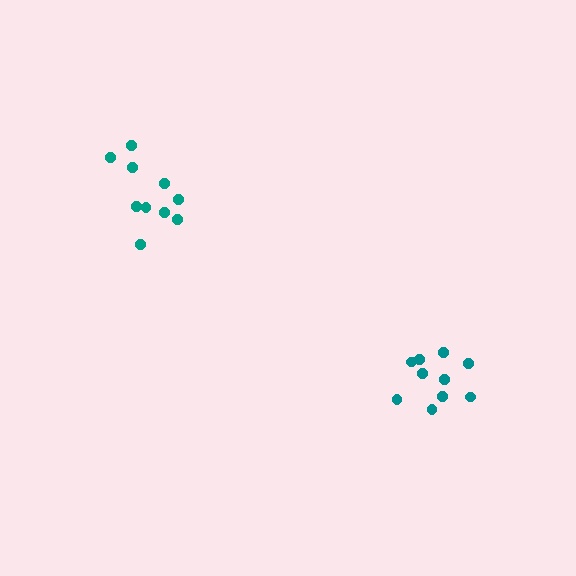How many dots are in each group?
Group 1: 10 dots, Group 2: 10 dots (20 total).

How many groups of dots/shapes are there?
There are 2 groups.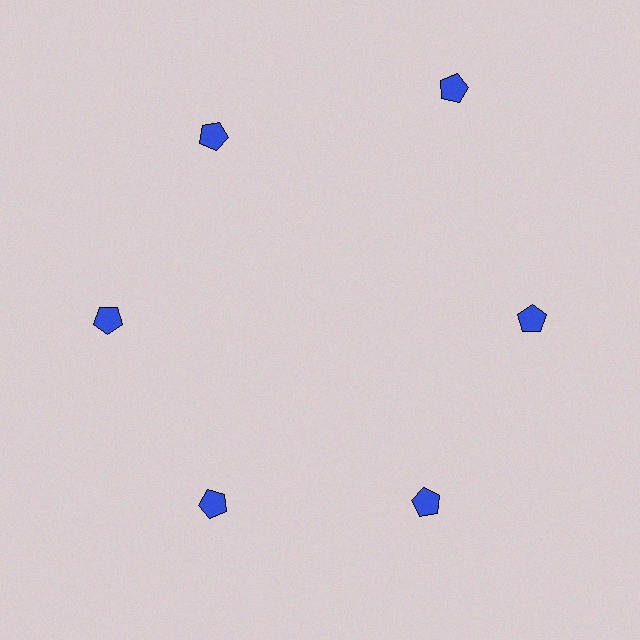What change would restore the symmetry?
The symmetry would be restored by moving it inward, back onto the ring so that all 6 pentagons sit at equal angles and equal distance from the center.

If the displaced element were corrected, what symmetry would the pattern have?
It would have 6-fold rotational symmetry — the pattern would map onto itself every 60 degrees.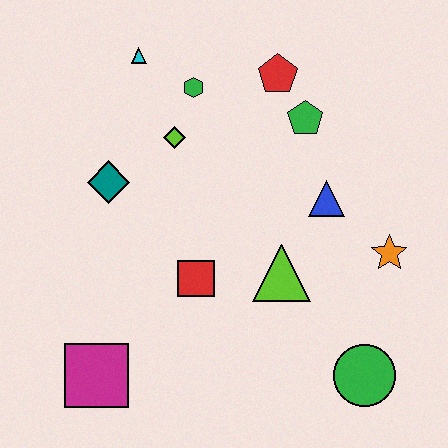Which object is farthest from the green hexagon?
The green circle is farthest from the green hexagon.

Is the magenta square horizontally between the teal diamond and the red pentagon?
No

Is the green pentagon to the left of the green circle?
Yes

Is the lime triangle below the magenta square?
No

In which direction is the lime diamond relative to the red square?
The lime diamond is above the red square.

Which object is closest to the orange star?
The blue triangle is closest to the orange star.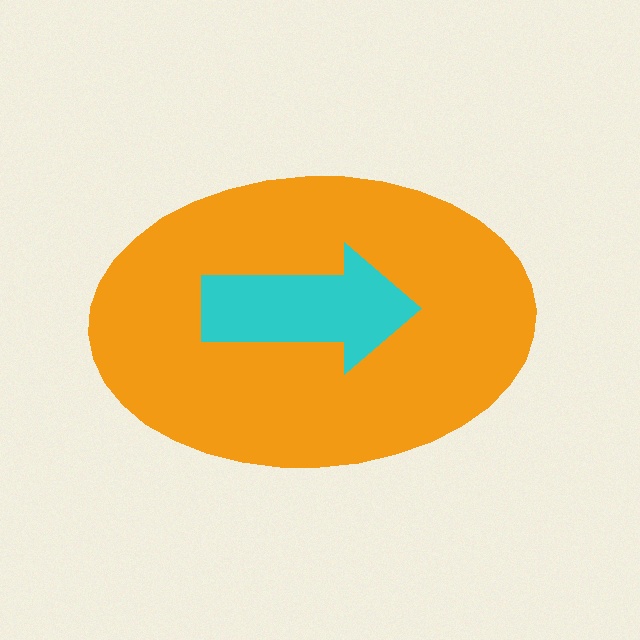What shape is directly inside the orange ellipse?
The cyan arrow.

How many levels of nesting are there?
2.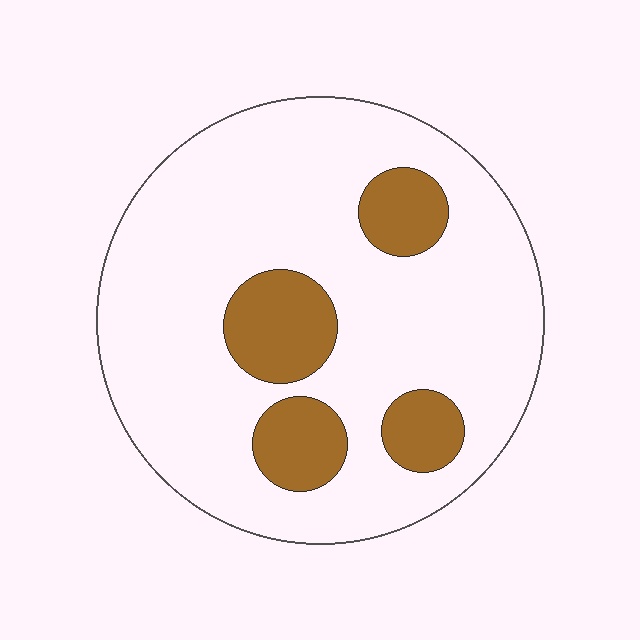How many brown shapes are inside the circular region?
4.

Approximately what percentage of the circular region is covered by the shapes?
Approximately 20%.